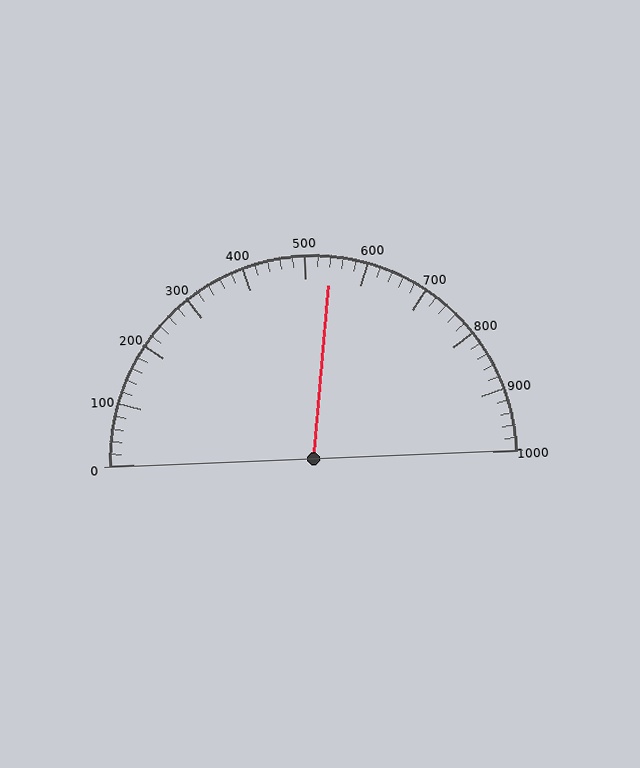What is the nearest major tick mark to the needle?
The nearest major tick mark is 500.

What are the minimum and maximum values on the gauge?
The gauge ranges from 0 to 1000.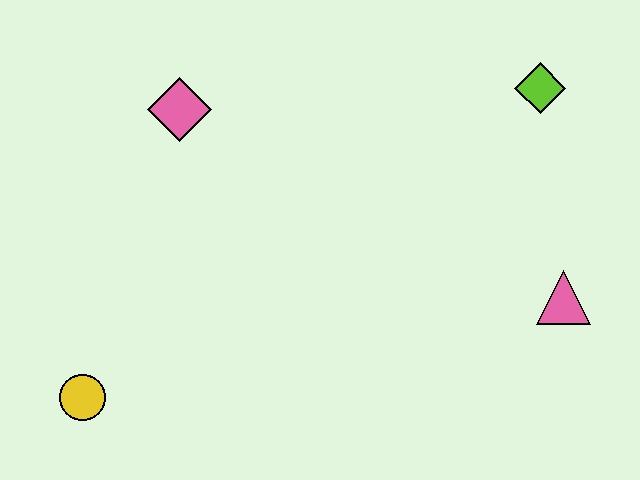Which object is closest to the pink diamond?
The yellow circle is closest to the pink diamond.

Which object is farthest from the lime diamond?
The yellow circle is farthest from the lime diamond.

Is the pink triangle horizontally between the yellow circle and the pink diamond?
No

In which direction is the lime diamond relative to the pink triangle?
The lime diamond is above the pink triangle.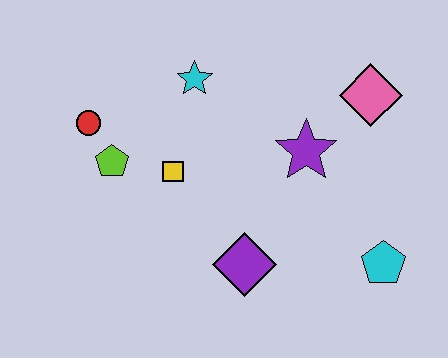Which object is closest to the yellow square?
The lime pentagon is closest to the yellow square.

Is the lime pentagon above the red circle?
No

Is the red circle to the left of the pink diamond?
Yes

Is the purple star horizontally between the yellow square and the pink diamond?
Yes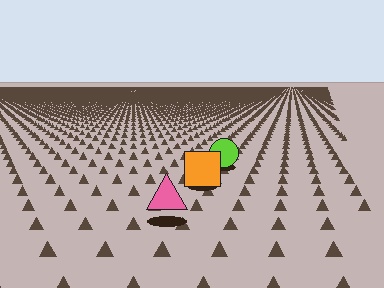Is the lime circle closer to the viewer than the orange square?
No. The orange square is closer — you can tell from the texture gradient: the ground texture is coarser near it.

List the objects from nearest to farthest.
From nearest to farthest: the pink triangle, the orange square, the lime circle.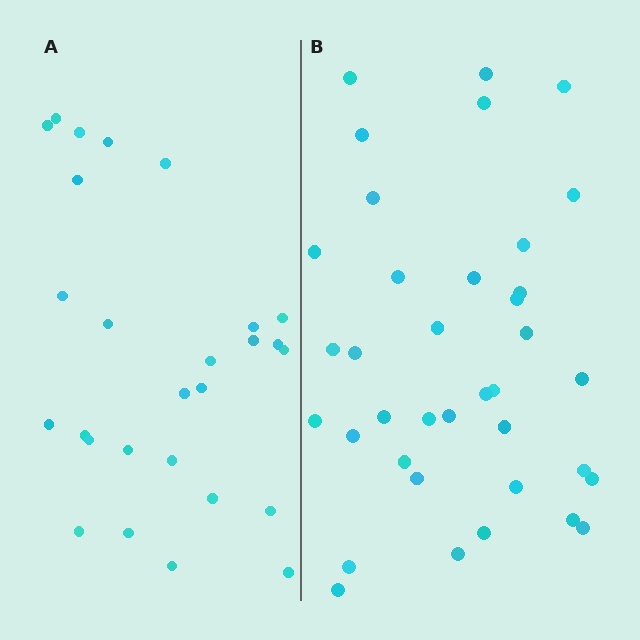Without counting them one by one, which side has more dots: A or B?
Region B (the right region) has more dots.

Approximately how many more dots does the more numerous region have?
Region B has roughly 10 or so more dots than region A.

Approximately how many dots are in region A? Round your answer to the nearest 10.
About 30 dots. (The exact count is 27, which rounds to 30.)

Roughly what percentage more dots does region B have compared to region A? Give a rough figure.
About 35% more.